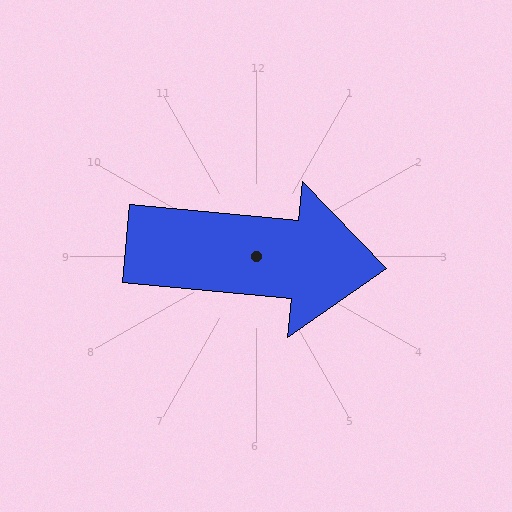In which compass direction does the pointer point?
East.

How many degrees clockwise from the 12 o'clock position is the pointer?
Approximately 96 degrees.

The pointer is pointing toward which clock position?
Roughly 3 o'clock.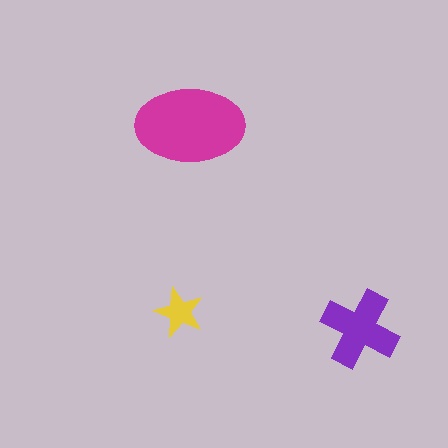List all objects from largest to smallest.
The magenta ellipse, the purple cross, the yellow star.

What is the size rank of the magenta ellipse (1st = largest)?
1st.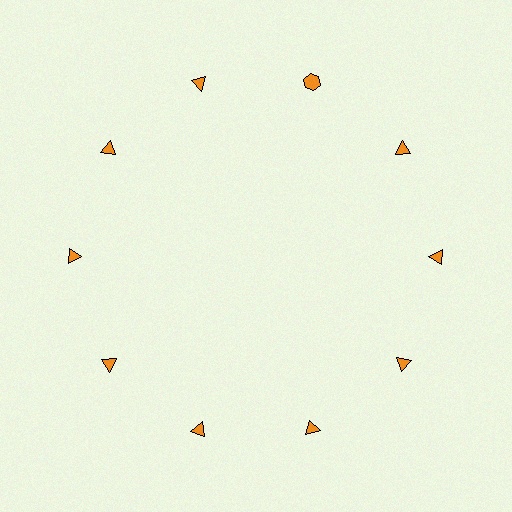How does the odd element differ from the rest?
It has a different shape: hexagon instead of triangle.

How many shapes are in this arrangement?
There are 10 shapes arranged in a ring pattern.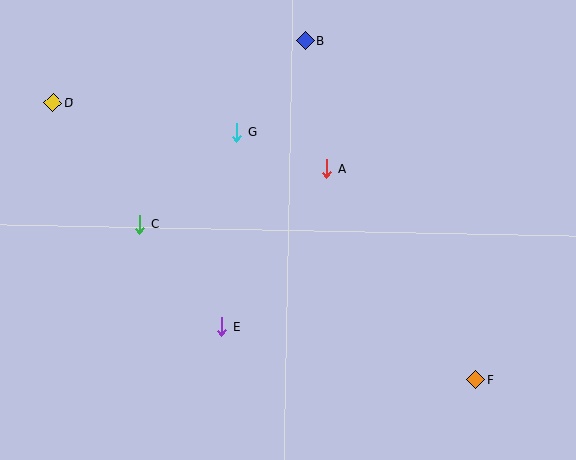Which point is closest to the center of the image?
Point A at (327, 168) is closest to the center.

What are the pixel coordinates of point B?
Point B is at (305, 41).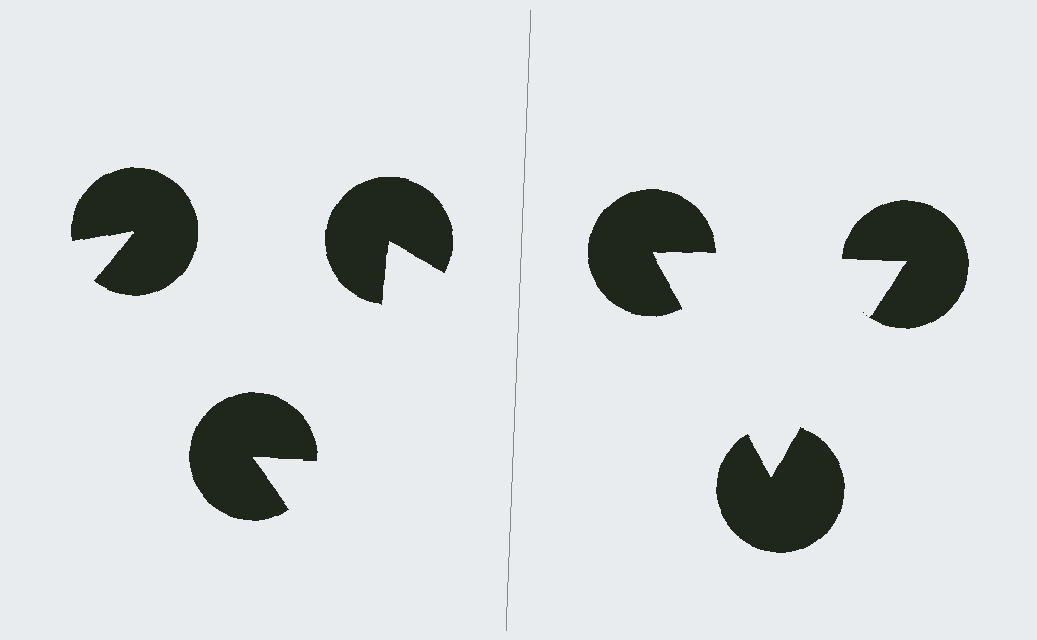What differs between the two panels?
The pac-man discs are positioned identically on both sides; only the wedge orientations differ. On the right they align to a triangle; on the left they are misaligned.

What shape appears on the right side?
An illusory triangle.